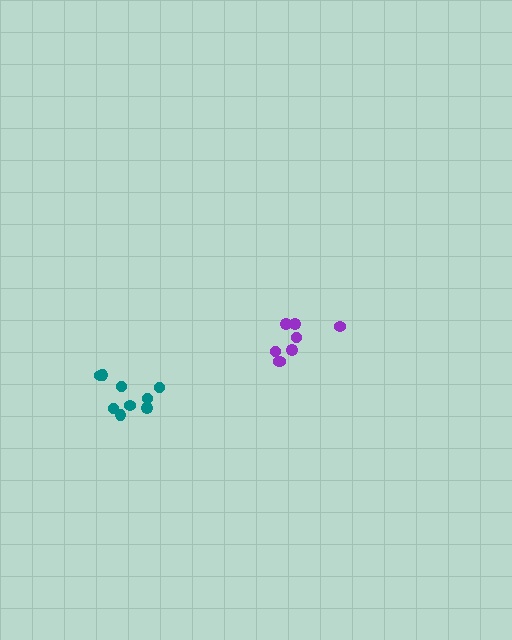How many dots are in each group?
Group 1: 9 dots, Group 2: 8 dots (17 total).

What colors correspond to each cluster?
The clusters are colored: teal, purple.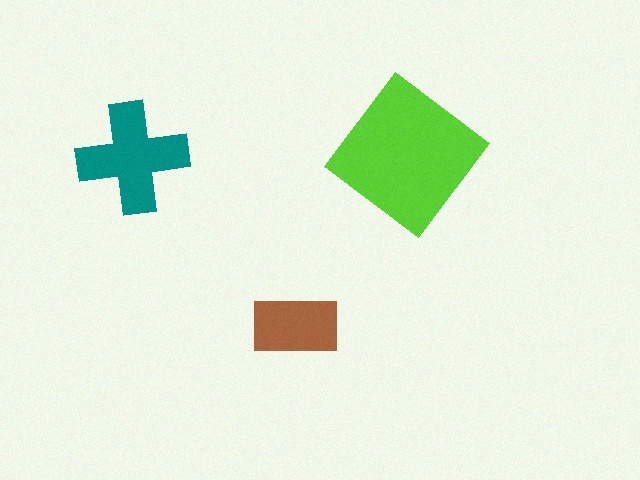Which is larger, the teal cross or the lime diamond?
The lime diamond.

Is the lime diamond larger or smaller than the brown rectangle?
Larger.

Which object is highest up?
The lime diamond is topmost.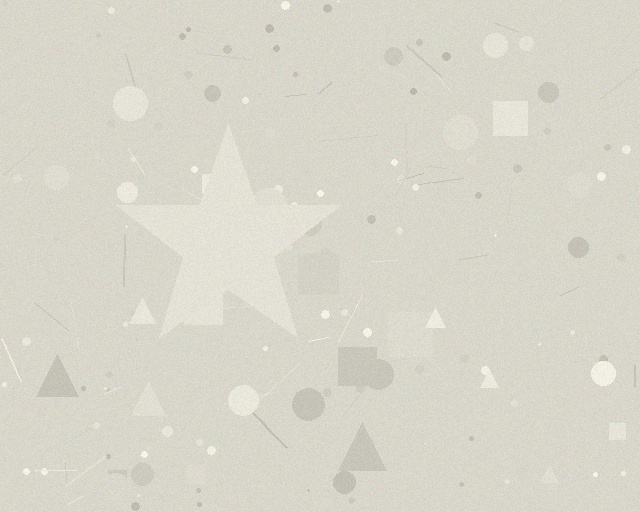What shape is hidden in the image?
A star is hidden in the image.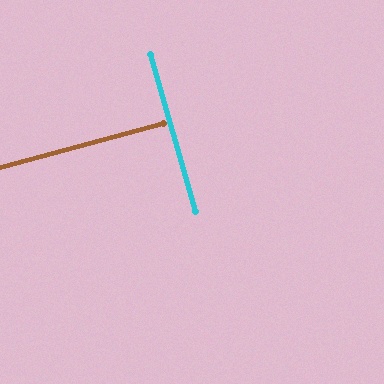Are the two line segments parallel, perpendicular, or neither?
Perpendicular — they meet at approximately 89°.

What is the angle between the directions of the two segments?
Approximately 89 degrees.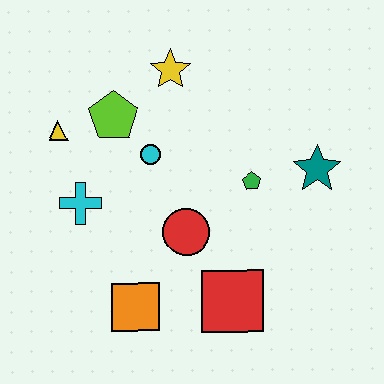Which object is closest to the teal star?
The green pentagon is closest to the teal star.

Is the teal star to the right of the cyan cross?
Yes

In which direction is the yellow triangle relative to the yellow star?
The yellow triangle is to the left of the yellow star.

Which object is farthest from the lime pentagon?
The red square is farthest from the lime pentagon.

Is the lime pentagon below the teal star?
No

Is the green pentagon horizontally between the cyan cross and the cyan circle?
No